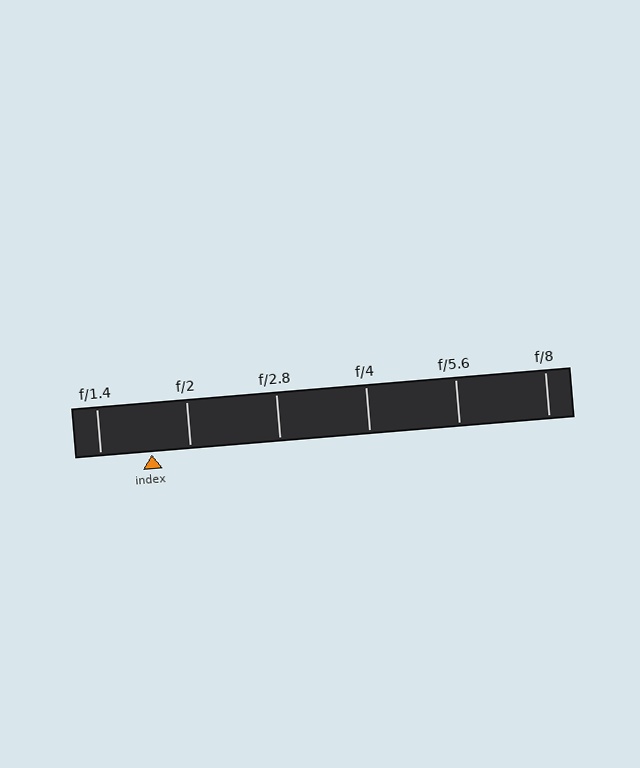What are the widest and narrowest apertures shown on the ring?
The widest aperture shown is f/1.4 and the narrowest is f/8.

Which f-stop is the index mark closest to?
The index mark is closest to f/2.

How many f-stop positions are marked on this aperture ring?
There are 6 f-stop positions marked.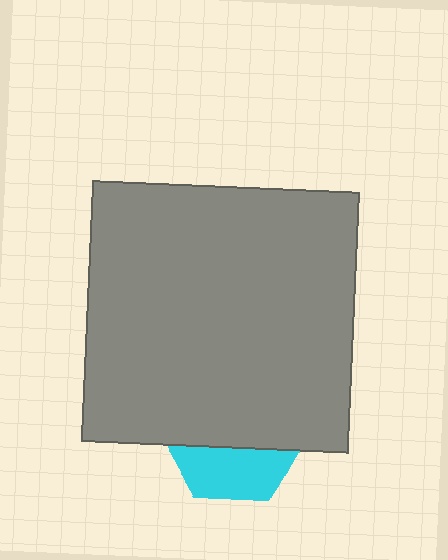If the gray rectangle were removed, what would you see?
You would see the complete cyan hexagon.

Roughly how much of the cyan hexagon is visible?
A small part of it is visible (roughly 37%).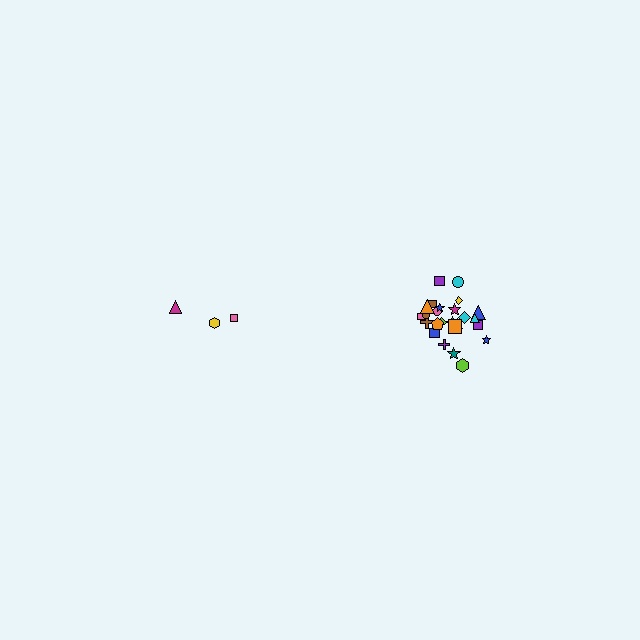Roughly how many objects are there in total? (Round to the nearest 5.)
Roughly 30 objects in total.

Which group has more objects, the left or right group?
The right group.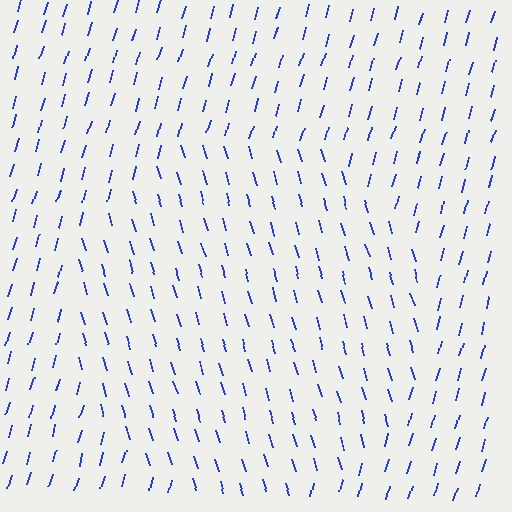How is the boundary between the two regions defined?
The boundary is defined purely by a change in line orientation (approximately 32 degrees difference). All lines are the same color and thickness.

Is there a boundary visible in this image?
Yes, there is a texture boundary formed by a change in line orientation.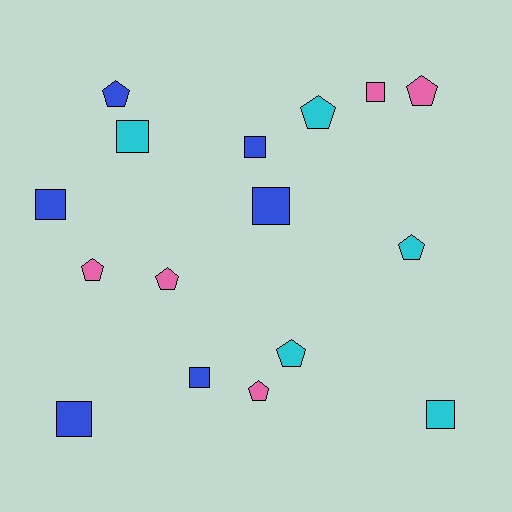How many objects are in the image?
There are 16 objects.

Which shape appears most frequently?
Pentagon, with 8 objects.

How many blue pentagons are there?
There is 1 blue pentagon.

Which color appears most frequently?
Blue, with 6 objects.